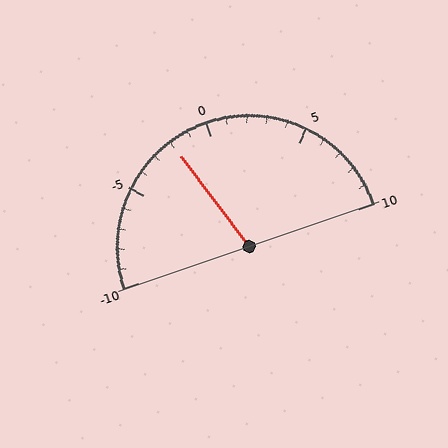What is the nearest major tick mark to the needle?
The nearest major tick mark is 0.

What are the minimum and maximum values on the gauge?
The gauge ranges from -10 to 10.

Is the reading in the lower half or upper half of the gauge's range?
The reading is in the lower half of the range (-10 to 10).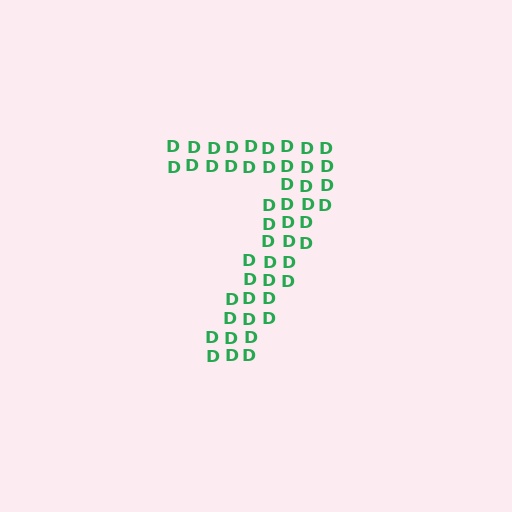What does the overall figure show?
The overall figure shows the digit 7.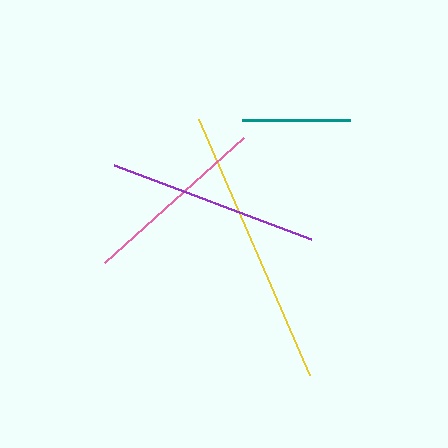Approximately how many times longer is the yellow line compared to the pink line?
The yellow line is approximately 1.5 times the length of the pink line.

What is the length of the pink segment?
The pink segment is approximately 187 pixels long.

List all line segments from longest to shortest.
From longest to shortest: yellow, purple, pink, teal.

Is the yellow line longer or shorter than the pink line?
The yellow line is longer than the pink line.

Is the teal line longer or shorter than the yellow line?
The yellow line is longer than the teal line.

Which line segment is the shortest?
The teal line is the shortest at approximately 108 pixels.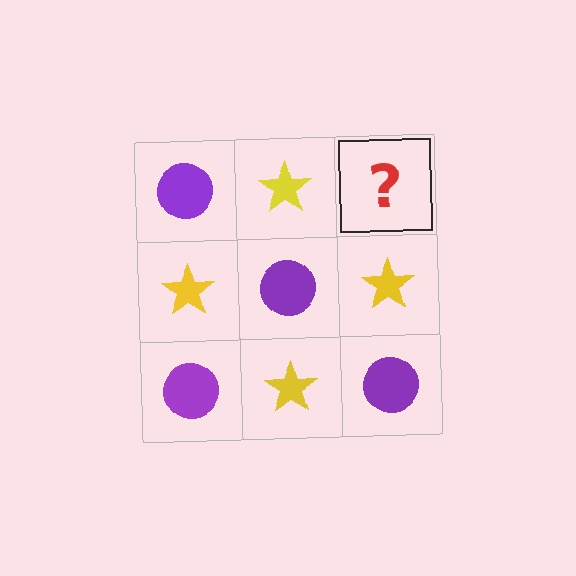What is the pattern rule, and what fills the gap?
The rule is that it alternates purple circle and yellow star in a checkerboard pattern. The gap should be filled with a purple circle.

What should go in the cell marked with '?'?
The missing cell should contain a purple circle.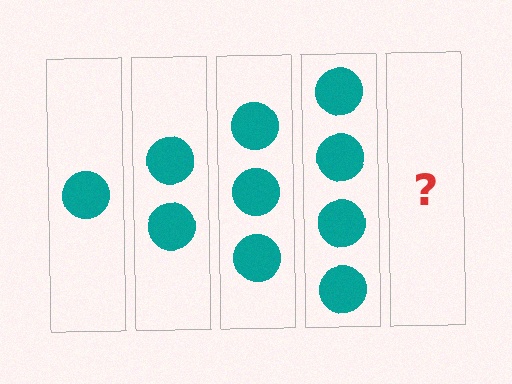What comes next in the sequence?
The next element should be 5 circles.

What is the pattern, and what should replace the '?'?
The pattern is that each step adds one more circle. The '?' should be 5 circles.